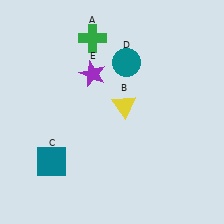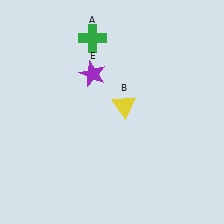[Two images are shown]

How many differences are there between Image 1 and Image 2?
There are 2 differences between the two images.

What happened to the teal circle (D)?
The teal circle (D) was removed in Image 2. It was in the top-right area of Image 1.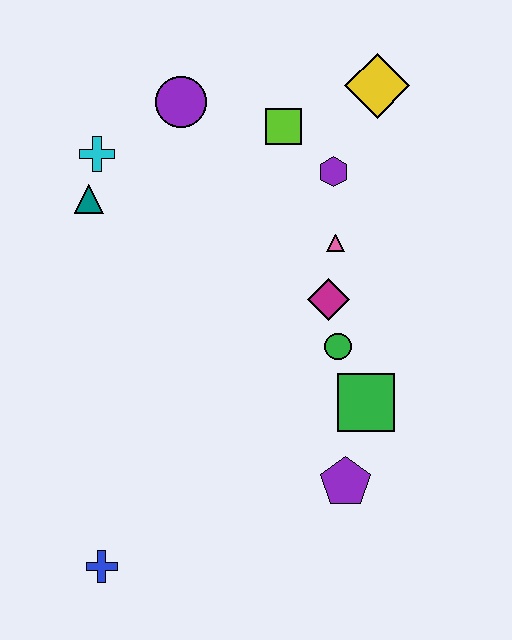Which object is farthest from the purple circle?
The blue cross is farthest from the purple circle.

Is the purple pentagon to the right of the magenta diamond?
Yes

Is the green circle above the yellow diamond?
No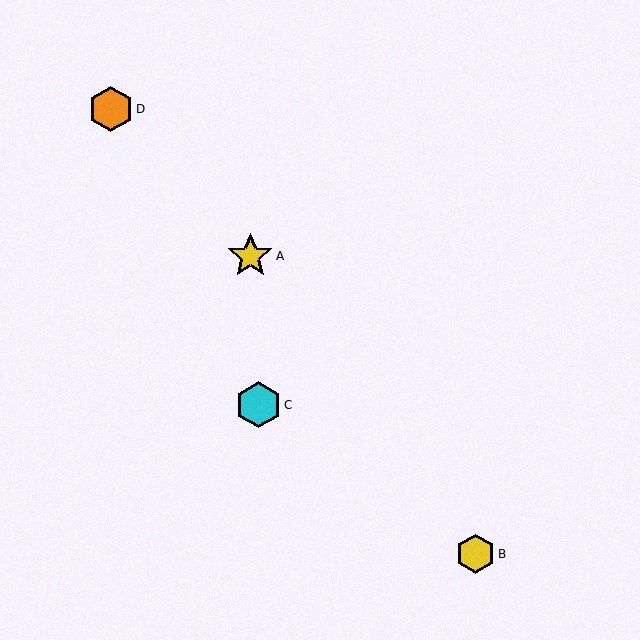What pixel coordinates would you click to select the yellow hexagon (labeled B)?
Click at (476, 554) to select the yellow hexagon B.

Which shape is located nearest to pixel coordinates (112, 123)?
The orange hexagon (labeled D) at (111, 109) is nearest to that location.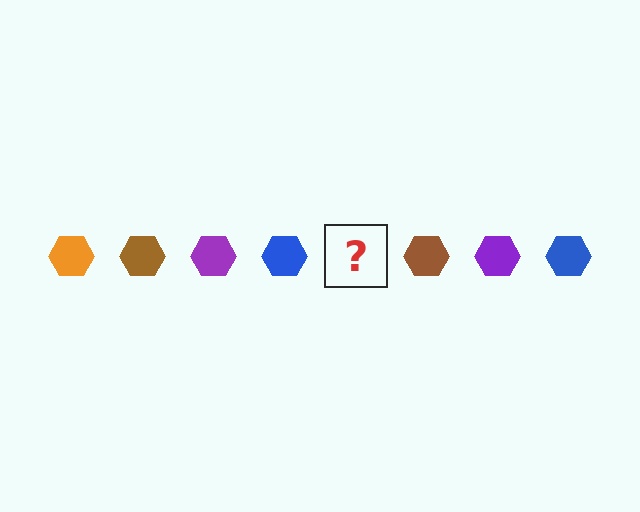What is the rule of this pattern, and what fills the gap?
The rule is that the pattern cycles through orange, brown, purple, blue hexagons. The gap should be filled with an orange hexagon.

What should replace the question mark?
The question mark should be replaced with an orange hexagon.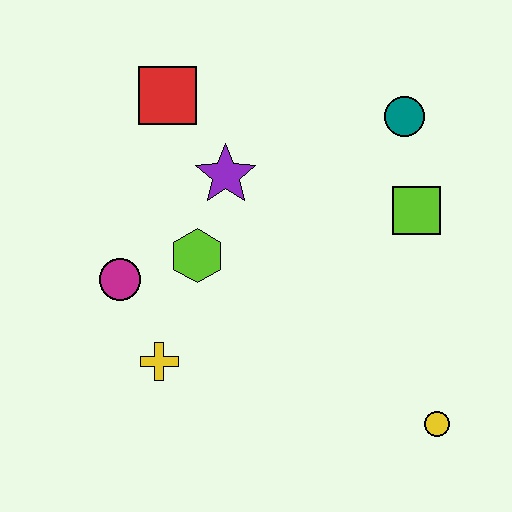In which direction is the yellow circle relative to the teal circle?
The yellow circle is below the teal circle.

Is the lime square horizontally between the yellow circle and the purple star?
Yes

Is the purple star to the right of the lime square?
No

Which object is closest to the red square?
The purple star is closest to the red square.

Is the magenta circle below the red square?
Yes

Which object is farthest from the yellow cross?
The teal circle is farthest from the yellow cross.